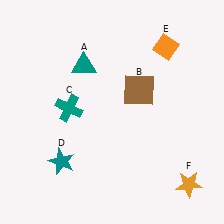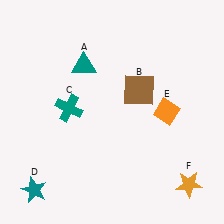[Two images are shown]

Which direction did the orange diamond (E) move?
The orange diamond (E) moved down.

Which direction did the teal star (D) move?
The teal star (D) moved down.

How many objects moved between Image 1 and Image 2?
2 objects moved between the two images.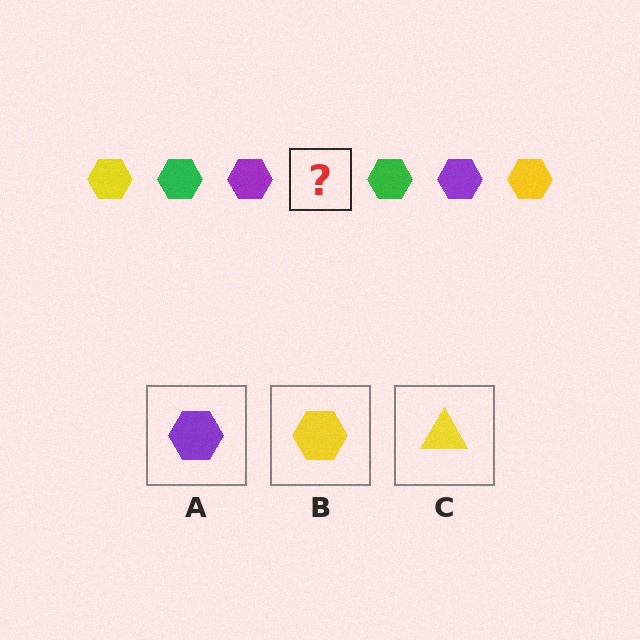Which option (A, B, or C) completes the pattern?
B.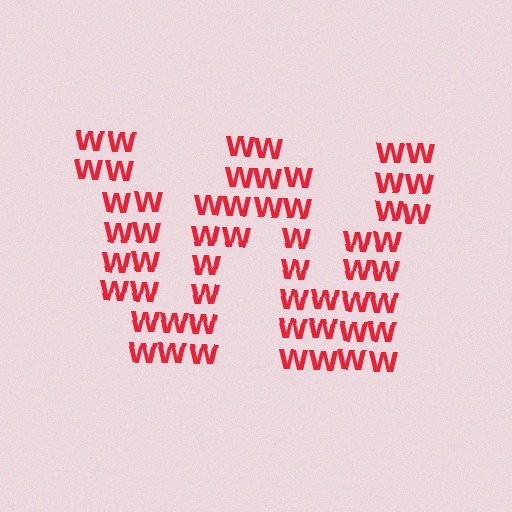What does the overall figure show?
The overall figure shows the letter W.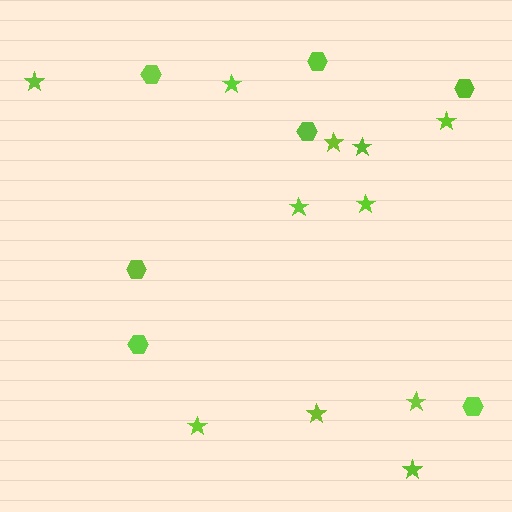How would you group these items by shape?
There are 2 groups: one group of stars (11) and one group of hexagons (7).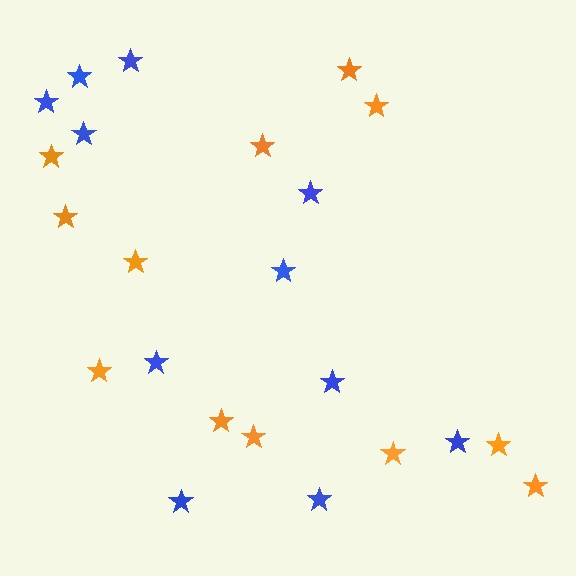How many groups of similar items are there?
There are 2 groups: one group of blue stars (11) and one group of orange stars (12).